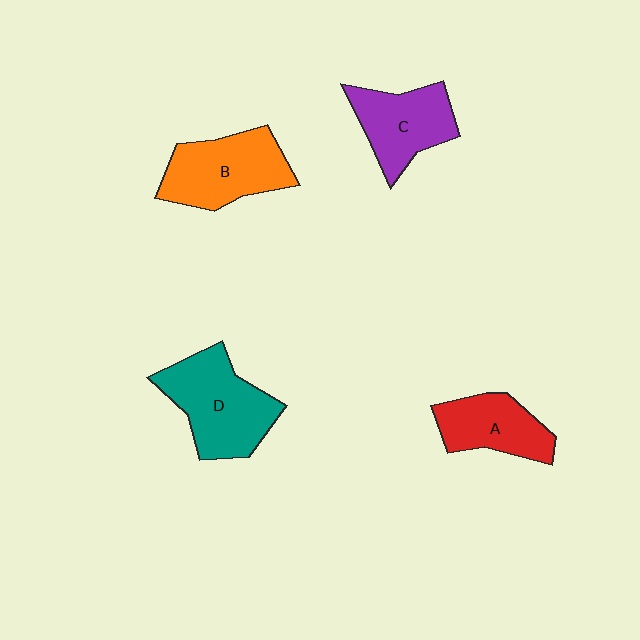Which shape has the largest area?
Shape D (teal).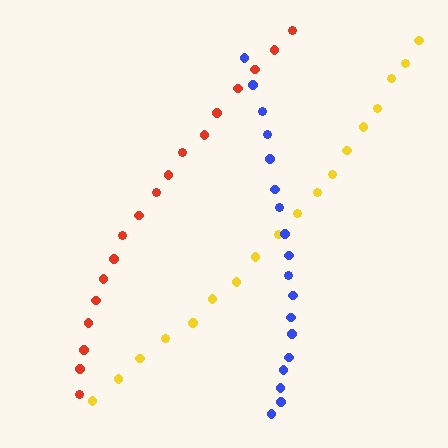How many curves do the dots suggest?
There are 3 distinct paths.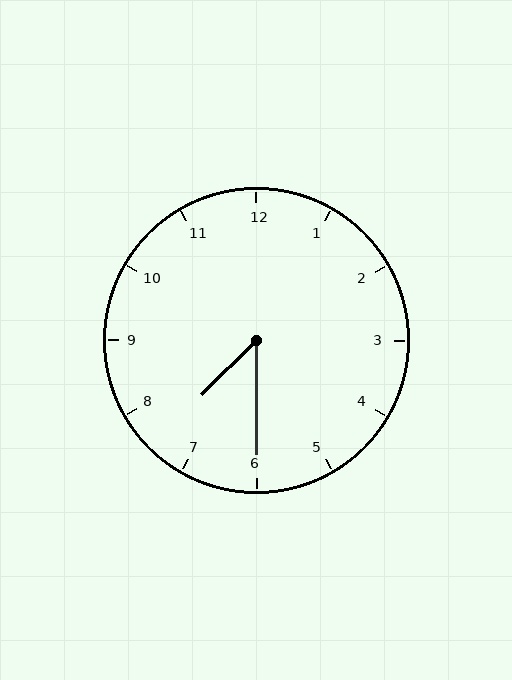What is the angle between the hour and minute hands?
Approximately 45 degrees.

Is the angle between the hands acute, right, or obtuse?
It is acute.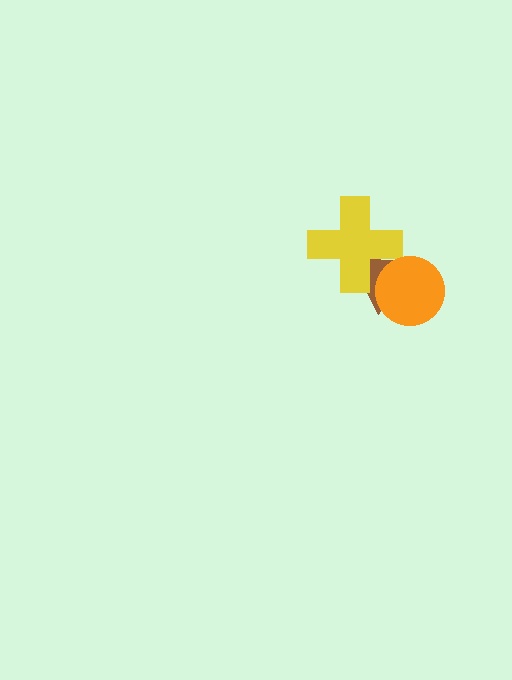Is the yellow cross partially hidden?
Yes, it is partially covered by another shape.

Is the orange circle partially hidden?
No, no other shape covers it.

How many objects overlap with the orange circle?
2 objects overlap with the orange circle.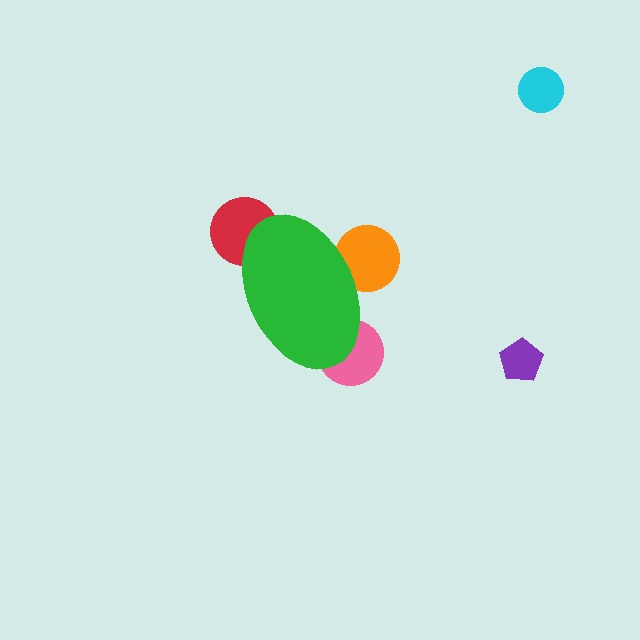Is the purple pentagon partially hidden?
No, the purple pentagon is fully visible.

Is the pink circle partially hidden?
Yes, the pink circle is partially hidden behind the green ellipse.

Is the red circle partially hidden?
Yes, the red circle is partially hidden behind the green ellipse.